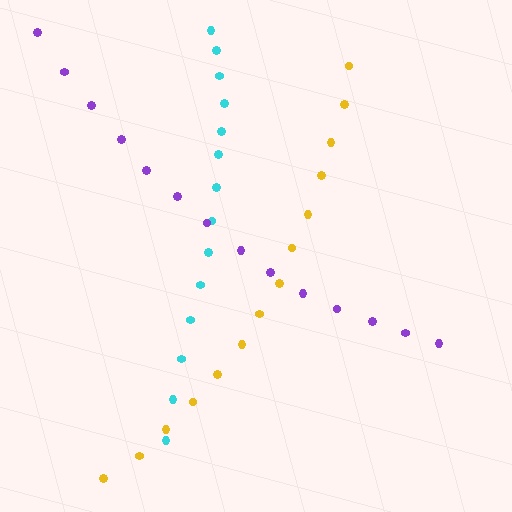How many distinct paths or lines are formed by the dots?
There are 3 distinct paths.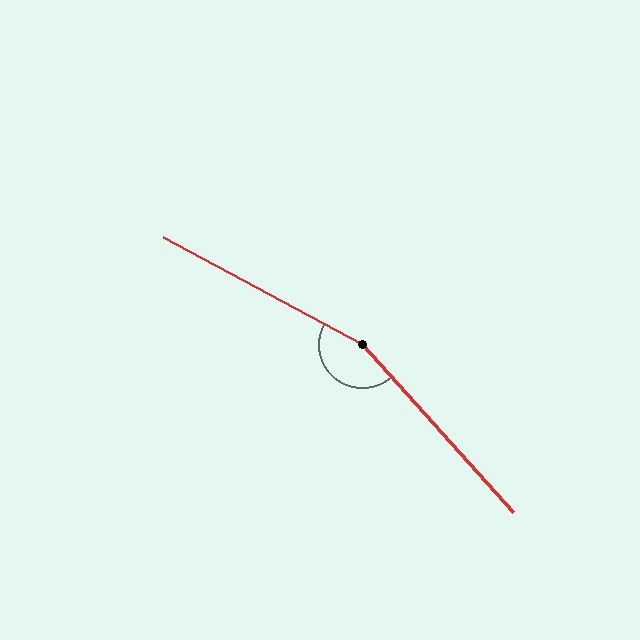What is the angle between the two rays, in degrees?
Approximately 160 degrees.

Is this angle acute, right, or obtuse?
It is obtuse.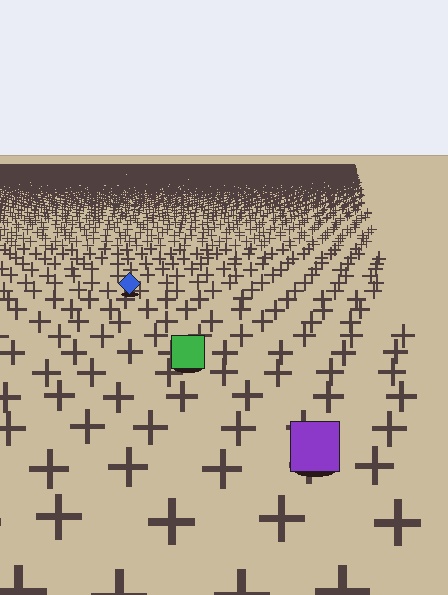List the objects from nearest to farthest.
From nearest to farthest: the purple square, the green square, the blue diamond.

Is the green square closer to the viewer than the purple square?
No. The purple square is closer — you can tell from the texture gradient: the ground texture is coarser near it.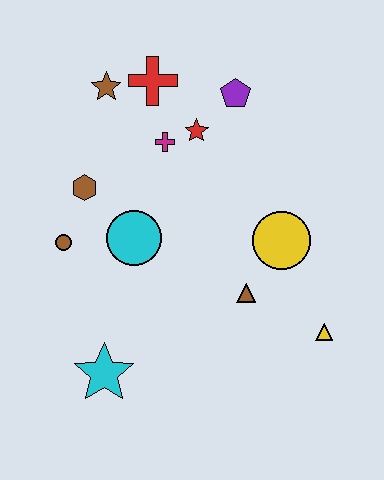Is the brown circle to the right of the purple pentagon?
No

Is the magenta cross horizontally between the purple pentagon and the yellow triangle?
No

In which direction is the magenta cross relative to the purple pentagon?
The magenta cross is to the left of the purple pentagon.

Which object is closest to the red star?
The magenta cross is closest to the red star.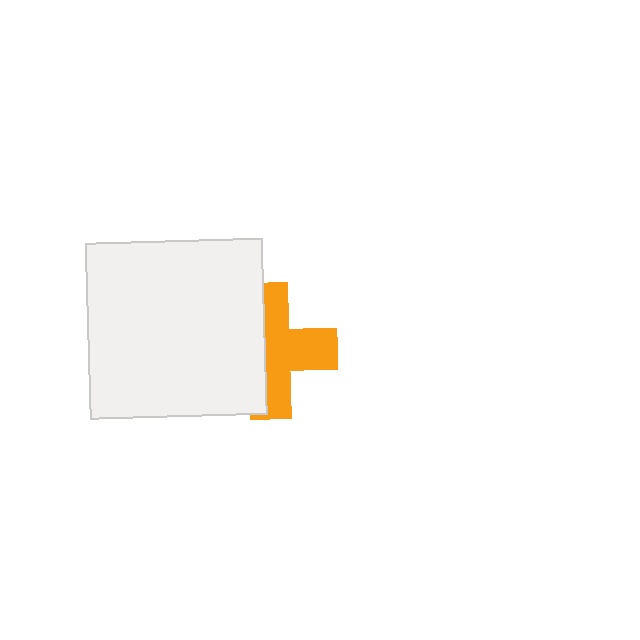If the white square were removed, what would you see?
You would see the complete orange cross.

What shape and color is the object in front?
The object in front is a white square.